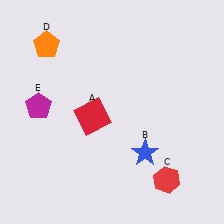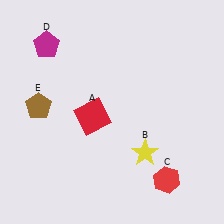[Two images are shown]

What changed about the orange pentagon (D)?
In Image 1, D is orange. In Image 2, it changed to magenta.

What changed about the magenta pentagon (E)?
In Image 1, E is magenta. In Image 2, it changed to brown.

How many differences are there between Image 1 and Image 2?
There are 3 differences between the two images.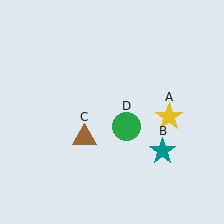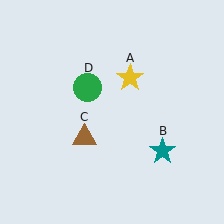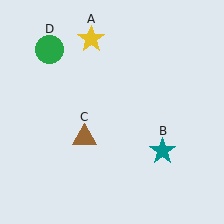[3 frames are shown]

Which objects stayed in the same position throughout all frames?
Teal star (object B) and brown triangle (object C) remained stationary.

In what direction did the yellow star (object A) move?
The yellow star (object A) moved up and to the left.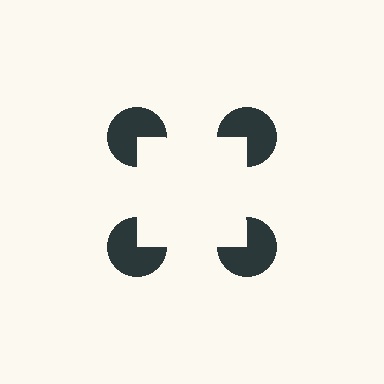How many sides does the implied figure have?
4 sides.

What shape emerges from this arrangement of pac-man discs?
An illusory square — its edges are inferred from the aligned wedge cuts in the pac-man discs, not physically drawn.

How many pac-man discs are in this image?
There are 4 — one at each vertex of the illusory square.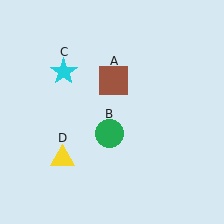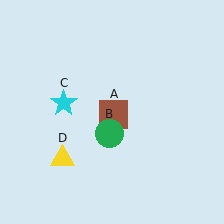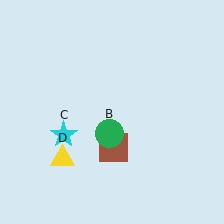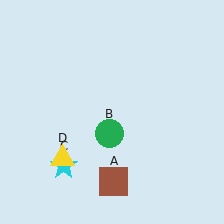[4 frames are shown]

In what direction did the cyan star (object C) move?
The cyan star (object C) moved down.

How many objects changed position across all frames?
2 objects changed position: brown square (object A), cyan star (object C).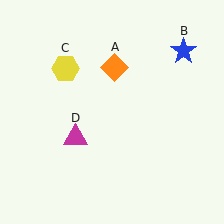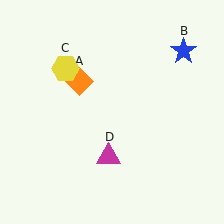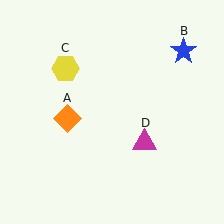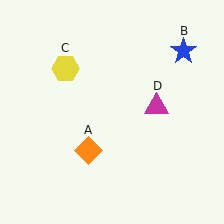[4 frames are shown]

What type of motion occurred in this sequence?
The orange diamond (object A), magenta triangle (object D) rotated counterclockwise around the center of the scene.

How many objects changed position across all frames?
2 objects changed position: orange diamond (object A), magenta triangle (object D).